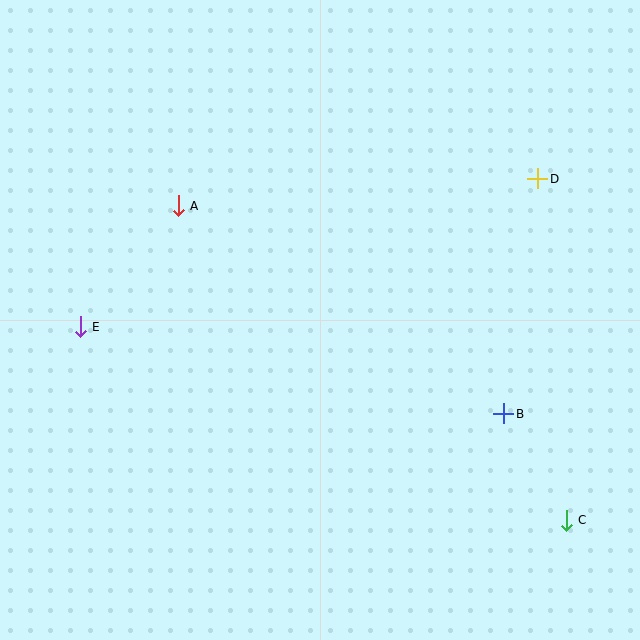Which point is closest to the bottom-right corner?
Point C is closest to the bottom-right corner.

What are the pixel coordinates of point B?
Point B is at (504, 414).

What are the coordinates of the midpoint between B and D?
The midpoint between B and D is at (521, 296).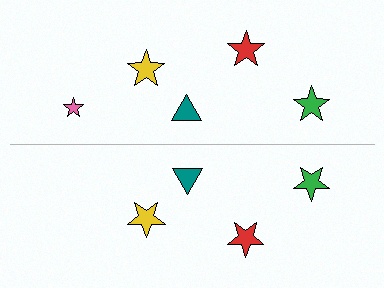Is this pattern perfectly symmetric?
No, the pattern is not perfectly symmetric. A pink star is missing from the bottom side.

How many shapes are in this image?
There are 9 shapes in this image.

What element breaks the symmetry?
A pink star is missing from the bottom side.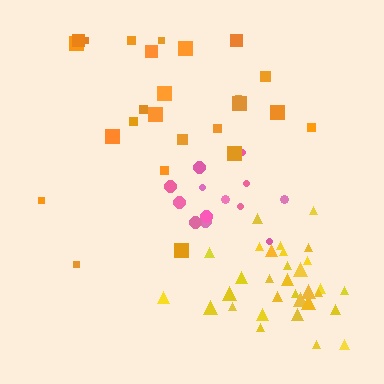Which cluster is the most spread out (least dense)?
Orange.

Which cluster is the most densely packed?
Yellow.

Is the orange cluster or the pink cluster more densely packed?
Pink.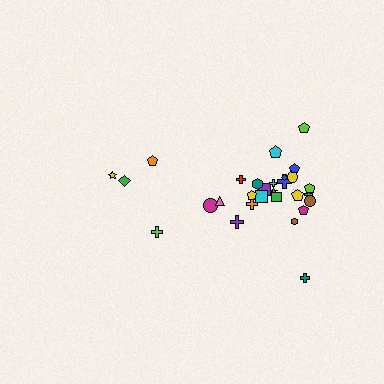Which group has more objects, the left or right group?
The right group.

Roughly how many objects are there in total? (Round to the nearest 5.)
Roughly 30 objects in total.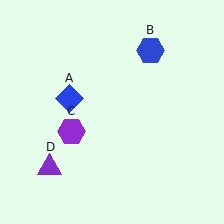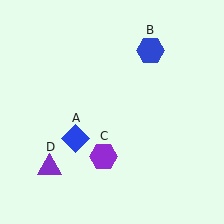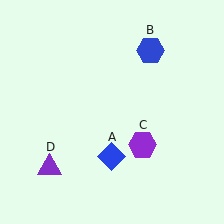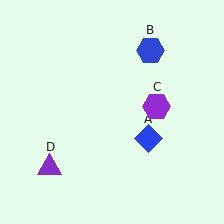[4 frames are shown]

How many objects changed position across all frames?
2 objects changed position: blue diamond (object A), purple hexagon (object C).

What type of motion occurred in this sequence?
The blue diamond (object A), purple hexagon (object C) rotated counterclockwise around the center of the scene.